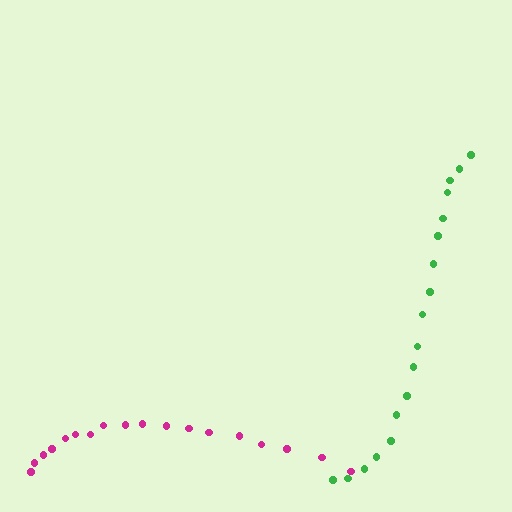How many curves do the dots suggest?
There are 2 distinct paths.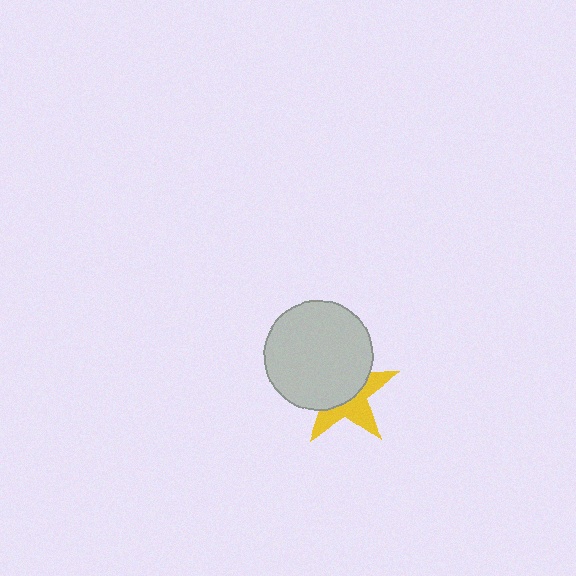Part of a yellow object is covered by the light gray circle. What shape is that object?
It is a star.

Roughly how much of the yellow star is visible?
A small part of it is visible (roughly 44%).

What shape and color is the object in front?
The object in front is a light gray circle.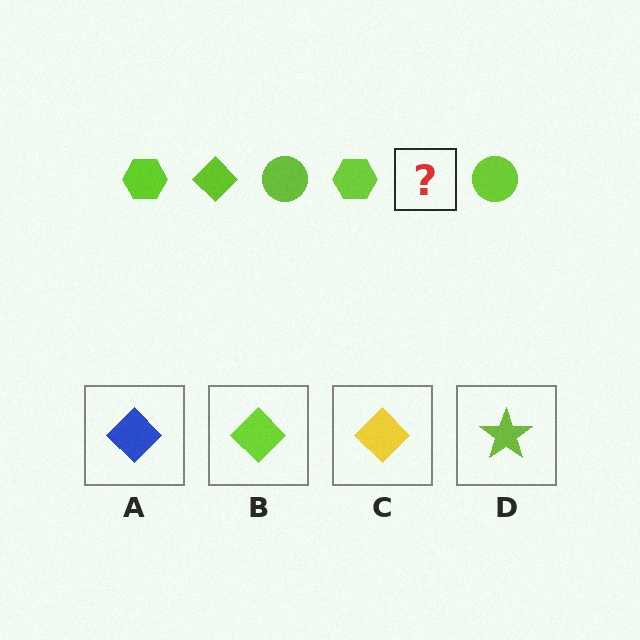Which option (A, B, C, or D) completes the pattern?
B.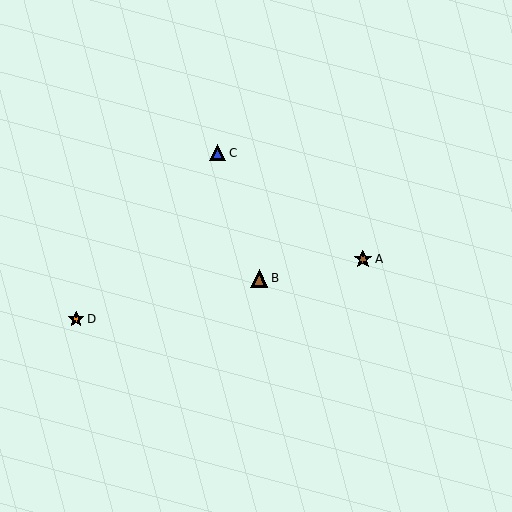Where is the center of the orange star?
The center of the orange star is at (76, 319).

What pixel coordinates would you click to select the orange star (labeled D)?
Click at (76, 319) to select the orange star D.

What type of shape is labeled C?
Shape C is a blue triangle.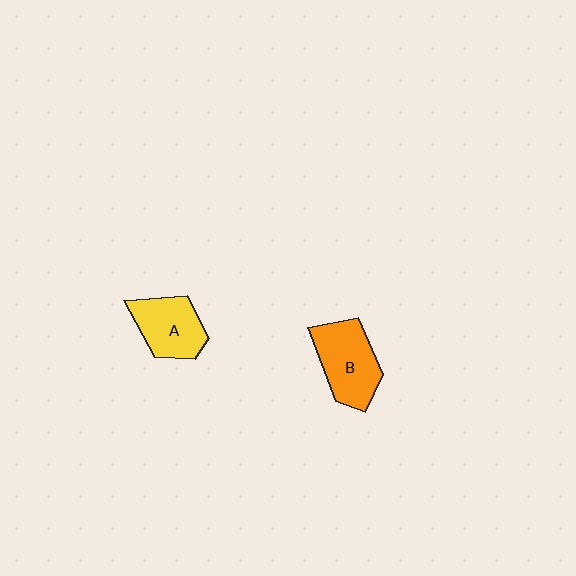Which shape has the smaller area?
Shape A (yellow).